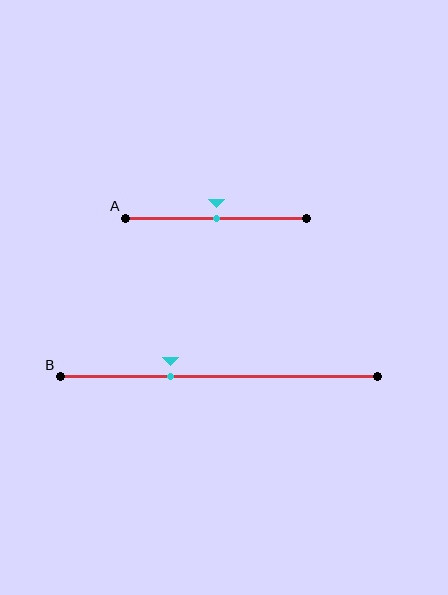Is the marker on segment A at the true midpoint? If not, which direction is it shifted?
Yes, the marker on segment A is at the true midpoint.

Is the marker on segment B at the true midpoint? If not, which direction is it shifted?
No, the marker on segment B is shifted to the left by about 15% of the segment length.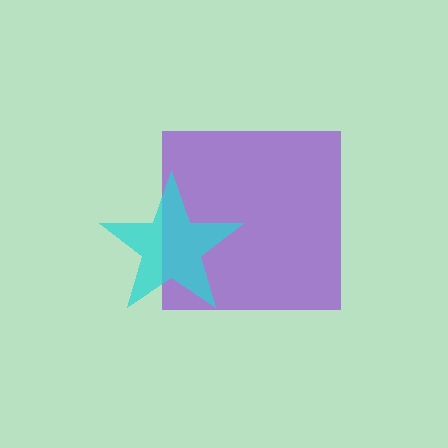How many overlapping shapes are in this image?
There are 2 overlapping shapes in the image.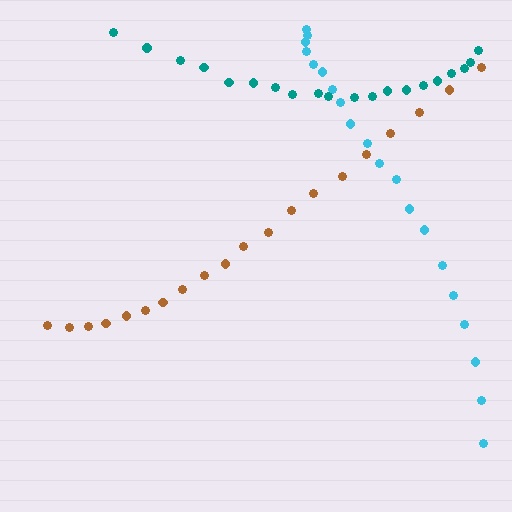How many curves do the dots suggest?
There are 3 distinct paths.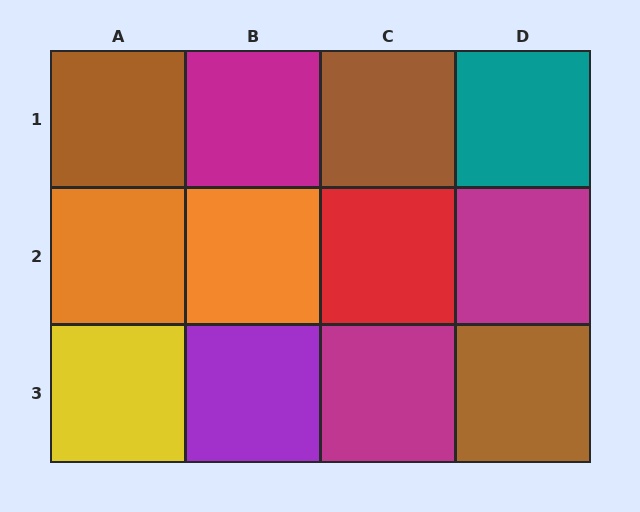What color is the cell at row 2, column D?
Magenta.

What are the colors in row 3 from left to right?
Yellow, purple, magenta, brown.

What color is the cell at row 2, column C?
Red.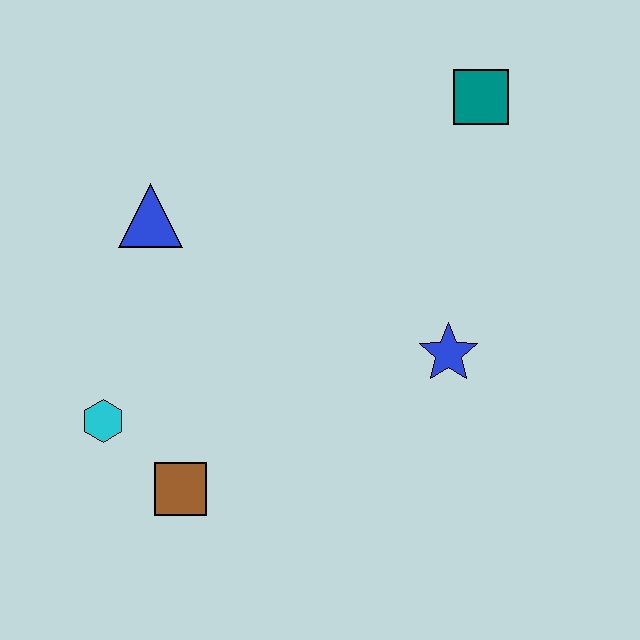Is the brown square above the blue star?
No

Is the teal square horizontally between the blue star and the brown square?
No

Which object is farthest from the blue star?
The cyan hexagon is farthest from the blue star.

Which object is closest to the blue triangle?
The cyan hexagon is closest to the blue triangle.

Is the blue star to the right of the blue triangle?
Yes